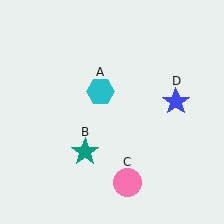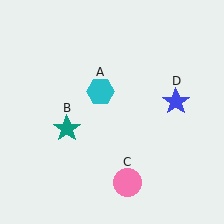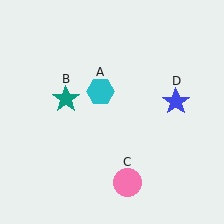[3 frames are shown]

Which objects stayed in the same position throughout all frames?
Cyan hexagon (object A) and pink circle (object C) and blue star (object D) remained stationary.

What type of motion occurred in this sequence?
The teal star (object B) rotated clockwise around the center of the scene.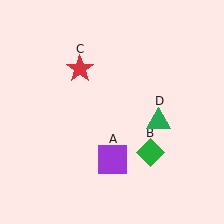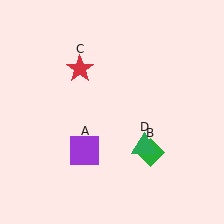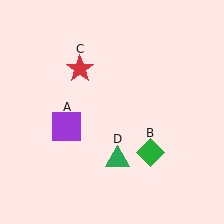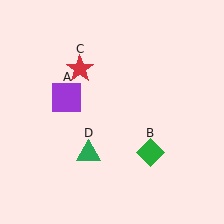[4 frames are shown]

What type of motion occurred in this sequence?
The purple square (object A), green triangle (object D) rotated clockwise around the center of the scene.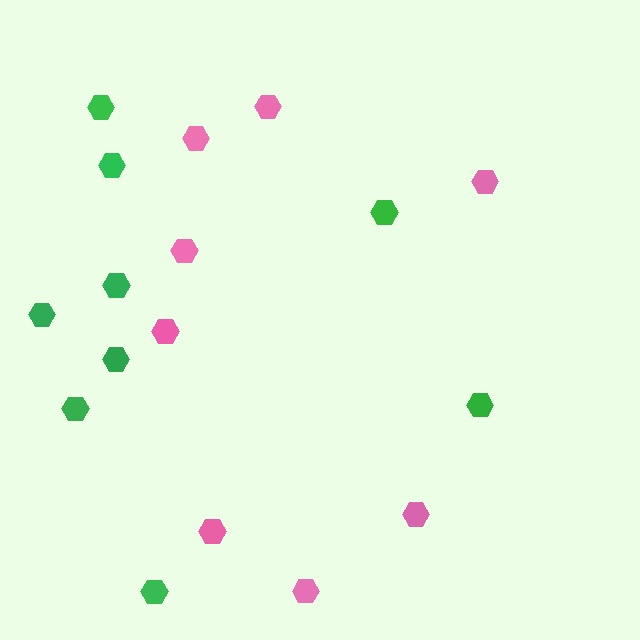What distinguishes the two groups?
There are 2 groups: one group of green hexagons (9) and one group of pink hexagons (8).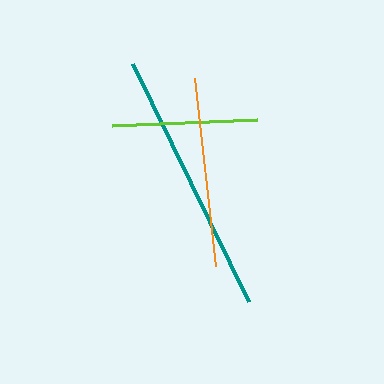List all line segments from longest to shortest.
From longest to shortest: teal, orange, lime.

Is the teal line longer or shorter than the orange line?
The teal line is longer than the orange line.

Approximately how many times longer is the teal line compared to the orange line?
The teal line is approximately 1.4 times the length of the orange line.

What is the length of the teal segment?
The teal segment is approximately 265 pixels long.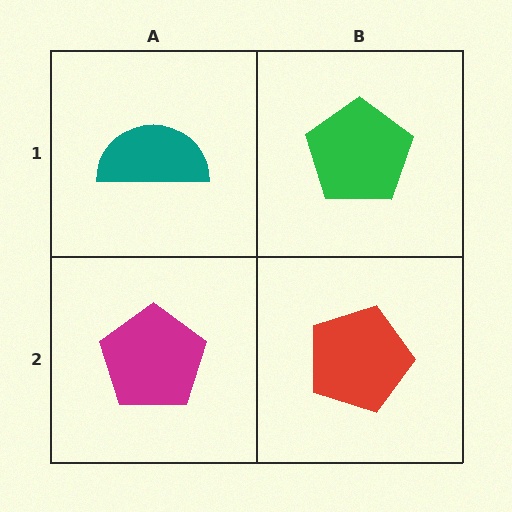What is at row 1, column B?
A green pentagon.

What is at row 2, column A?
A magenta pentagon.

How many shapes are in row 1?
2 shapes.